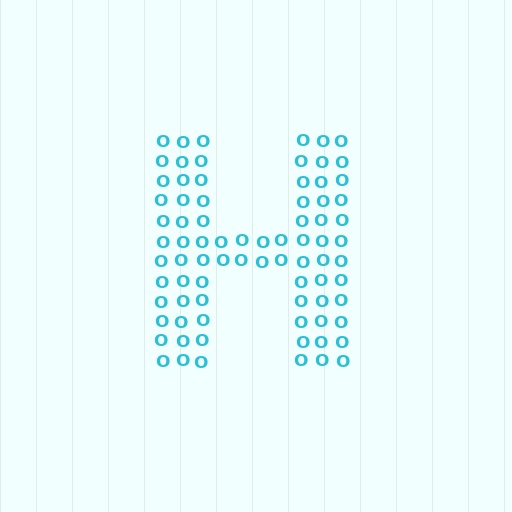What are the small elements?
The small elements are letter O's.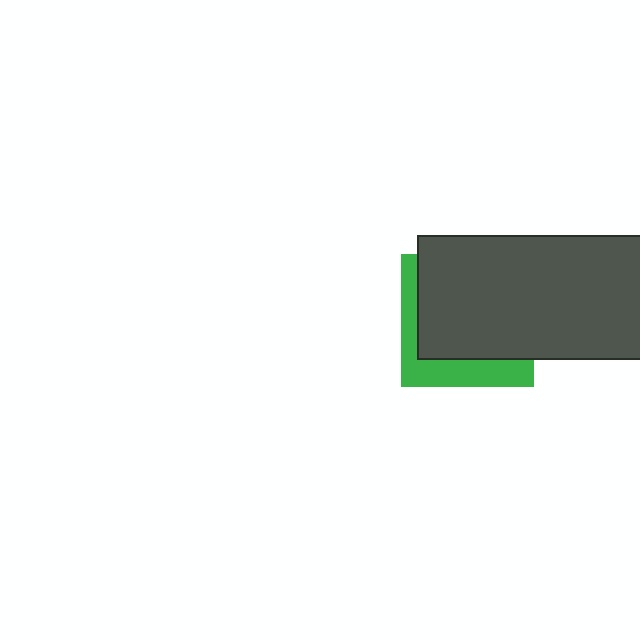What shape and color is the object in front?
The object in front is a dark gray rectangle.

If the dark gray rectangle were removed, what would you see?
You would see the complete green square.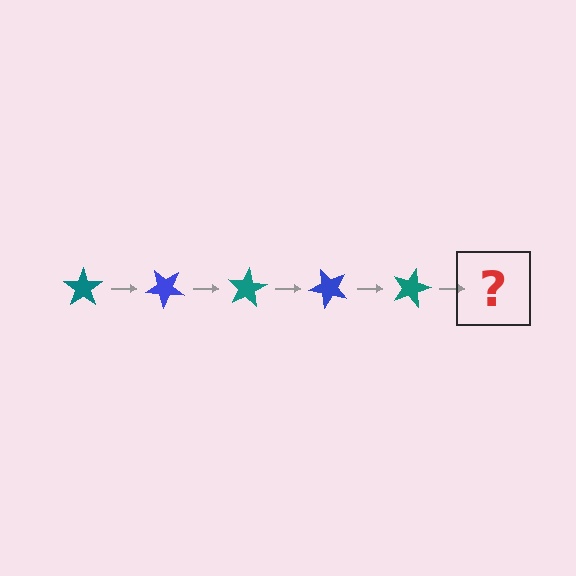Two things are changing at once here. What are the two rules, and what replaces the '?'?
The two rules are that it rotates 40 degrees each step and the color cycles through teal and blue. The '?' should be a blue star, rotated 200 degrees from the start.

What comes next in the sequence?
The next element should be a blue star, rotated 200 degrees from the start.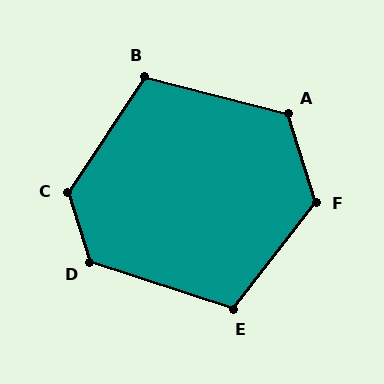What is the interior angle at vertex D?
Approximately 125 degrees (obtuse).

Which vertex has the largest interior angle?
C, at approximately 129 degrees.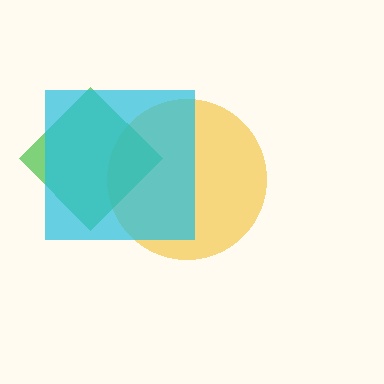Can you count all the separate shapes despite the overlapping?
Yes, there are 3 separate shapes.